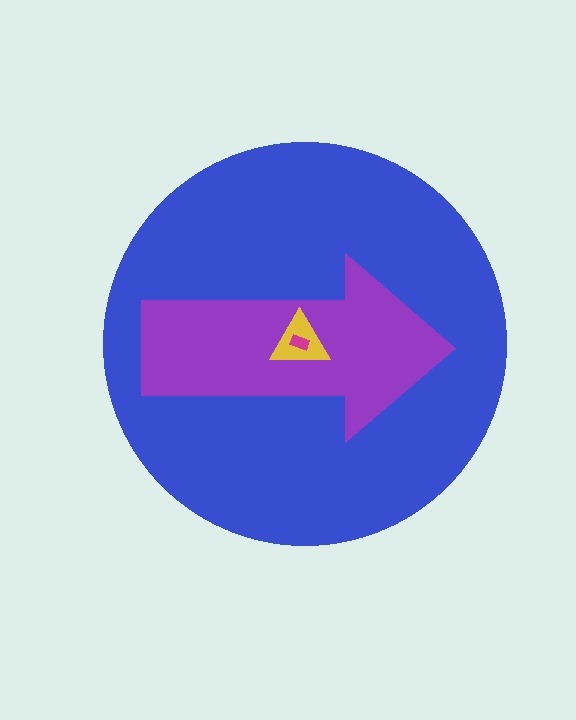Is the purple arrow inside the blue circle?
Yes.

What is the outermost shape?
The blue circle.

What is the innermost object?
The magenta rectangle.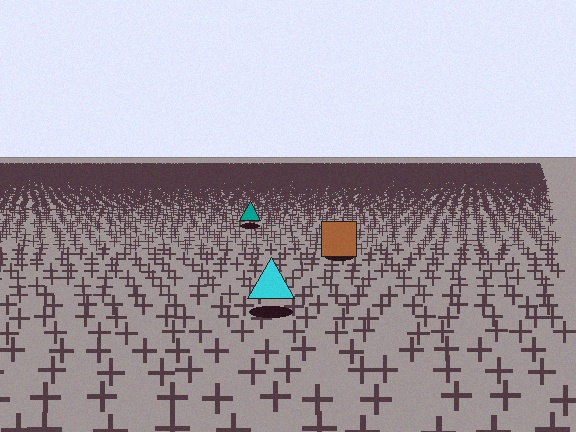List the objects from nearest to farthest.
From nearest to farthest: the cyan triangle, the brown square, the teal triangle.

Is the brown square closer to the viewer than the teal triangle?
Yes. The brown square is closer — you can tell from the texture gradient: the ground texture is coarser near it.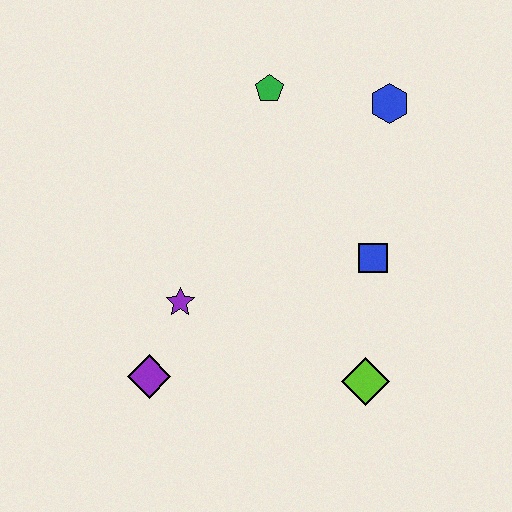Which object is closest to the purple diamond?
The purple star is closest to the purple diamond.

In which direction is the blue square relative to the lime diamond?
The blue square is above the lime diamond.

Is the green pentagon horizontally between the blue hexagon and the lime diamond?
No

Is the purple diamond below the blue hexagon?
Yes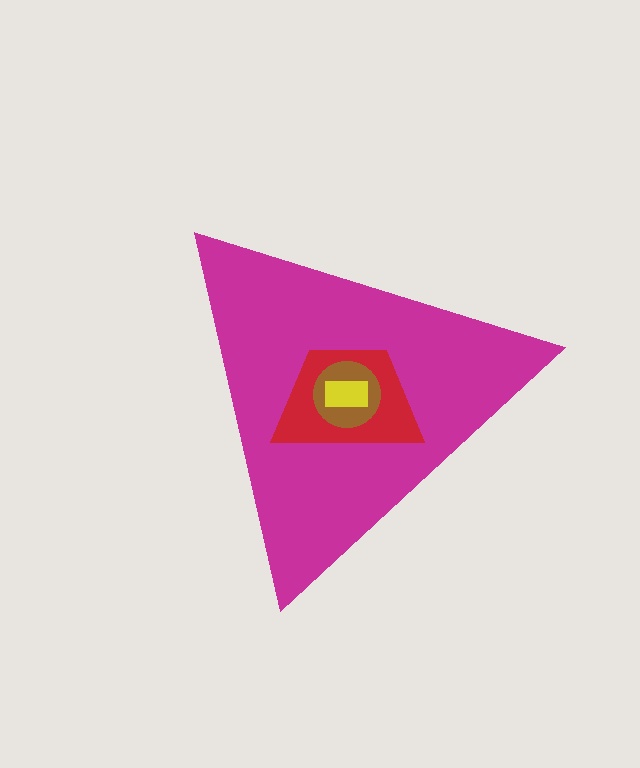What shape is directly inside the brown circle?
The yellow rectangle.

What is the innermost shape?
The yellow rectangle.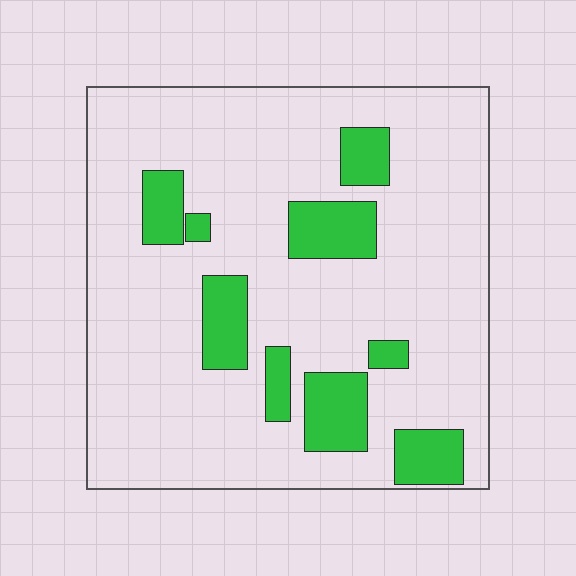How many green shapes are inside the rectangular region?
9.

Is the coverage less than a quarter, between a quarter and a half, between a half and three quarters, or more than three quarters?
Less than a quarter.